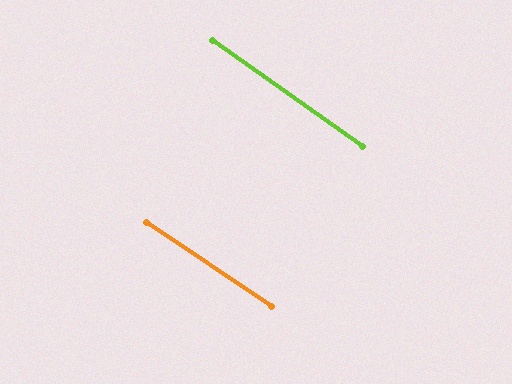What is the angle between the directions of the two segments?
Approximately 1 degree.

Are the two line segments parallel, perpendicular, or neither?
Parallel — their directions differ by only 1.3°.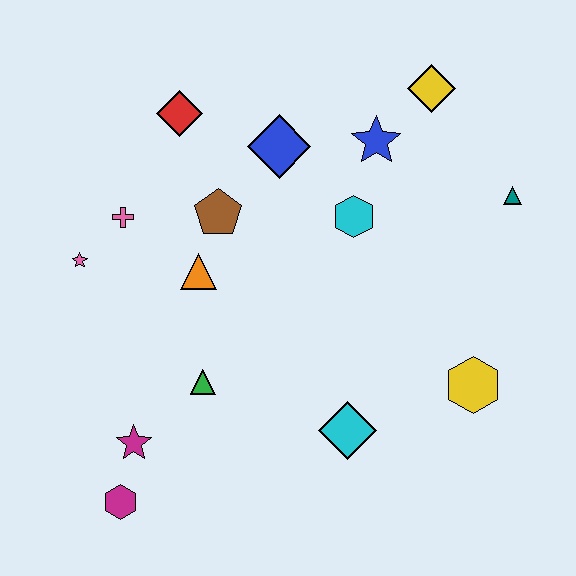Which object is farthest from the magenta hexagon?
The yellow diamond is farthest from the magenta hexagon.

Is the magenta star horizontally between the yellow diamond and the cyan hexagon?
No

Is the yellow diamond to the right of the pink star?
Yes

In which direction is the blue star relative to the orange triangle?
The blue star is to the right of the orange triangle.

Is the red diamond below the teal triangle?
No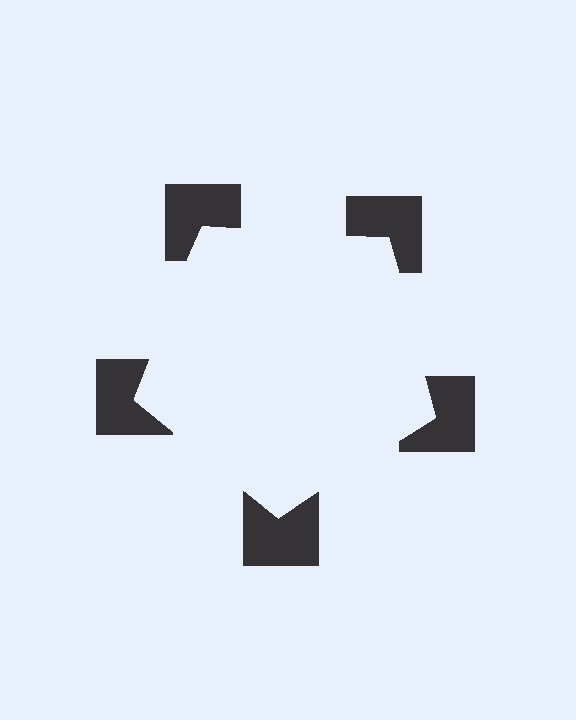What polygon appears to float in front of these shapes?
An illusory pentagon — its edges are inferred from the aligned wedge cuts in the notched squares, not physically drawn.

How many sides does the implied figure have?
5 sides.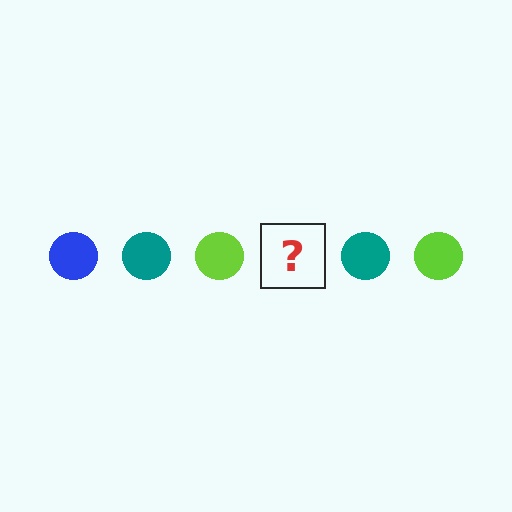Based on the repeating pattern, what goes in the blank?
The blank should be a blue circle.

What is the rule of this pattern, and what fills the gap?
The rule is that the pattern cycles through blue, teal, lime circles. The gap should be filled with a blue circle.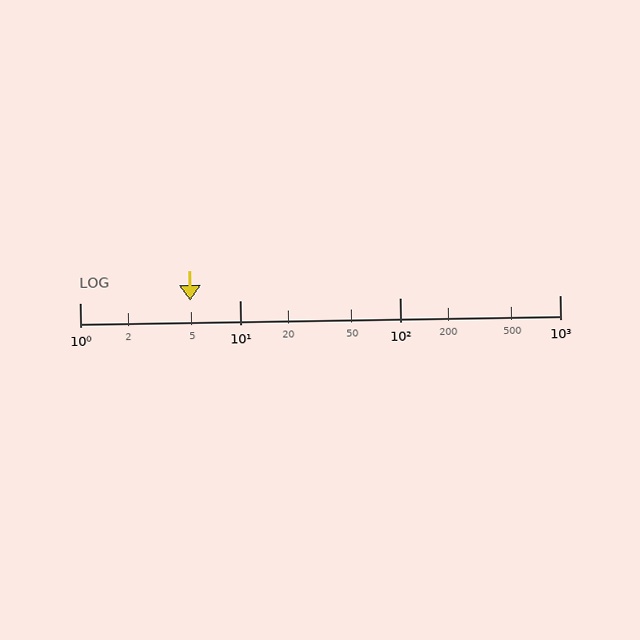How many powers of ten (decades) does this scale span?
The scale spans 3 decades, from 1 to 1000.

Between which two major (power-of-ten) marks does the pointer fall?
The pointer is between 1 and 10.